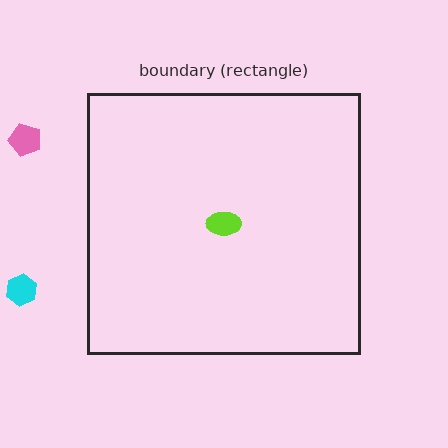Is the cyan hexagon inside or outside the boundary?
Outside.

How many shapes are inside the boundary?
1 inside, 2 outside.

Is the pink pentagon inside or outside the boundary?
Outside.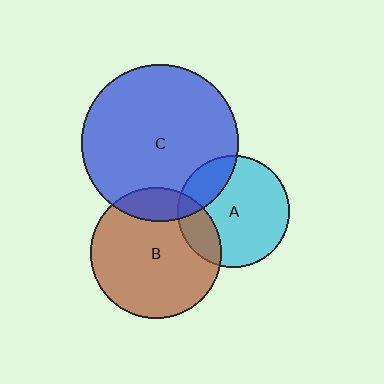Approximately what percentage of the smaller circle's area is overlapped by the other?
Approximately 20%.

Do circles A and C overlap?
Yes.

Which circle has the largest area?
Circle C (blue).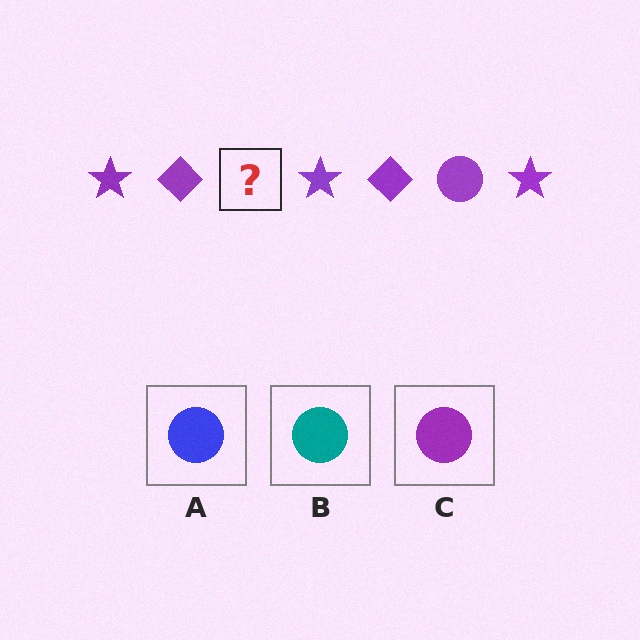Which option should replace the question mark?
Option C.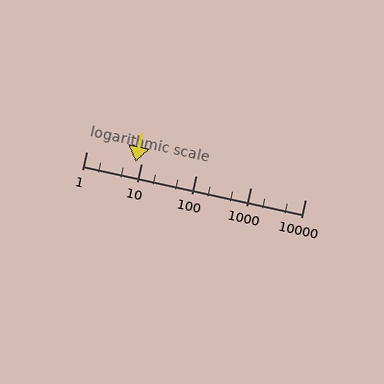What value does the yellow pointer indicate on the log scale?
The pointer indicates approximately 8.1.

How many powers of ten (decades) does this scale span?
The scale spans 4 decades, from 1 to 10000.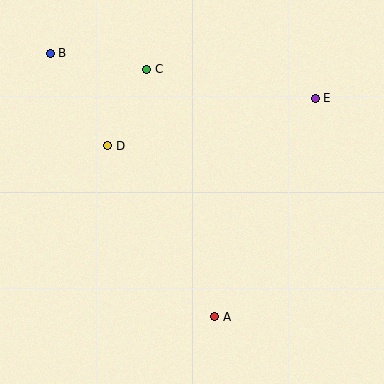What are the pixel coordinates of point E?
Point E is at (315, 98).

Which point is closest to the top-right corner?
Point E is closest to the top-right corner.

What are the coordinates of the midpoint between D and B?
The midpoint between D and B is at (79, 100).